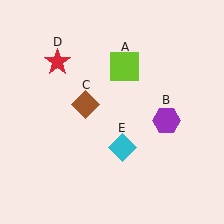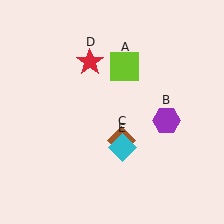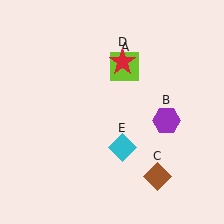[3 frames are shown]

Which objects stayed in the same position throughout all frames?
Lime square (object A) and purple hexagon (object B) and cyan diamond (object E) remained stationary.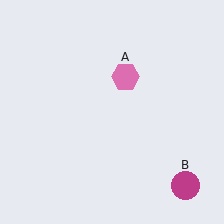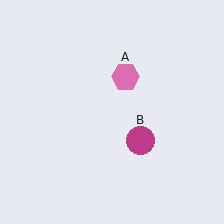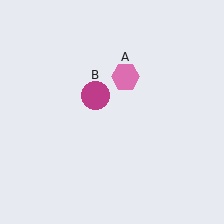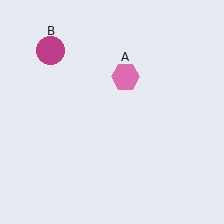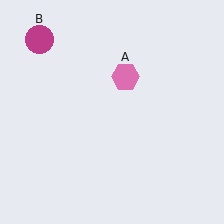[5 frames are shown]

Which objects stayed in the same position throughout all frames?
Pink hexagon (object A) remained stationary.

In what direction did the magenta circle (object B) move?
The magenta circle (object B) moved up and to the left.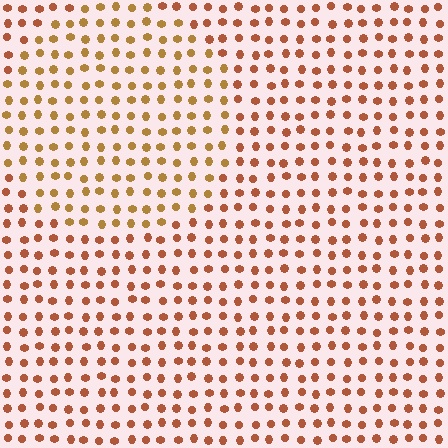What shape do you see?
I see a circle.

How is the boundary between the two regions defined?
The boundary is defined purely by a slight shift in hue (about 23 degrees). Spacing, size, and orientation are identical on both sides.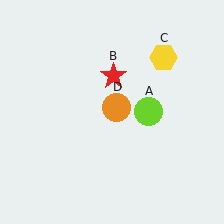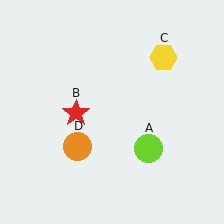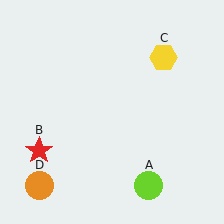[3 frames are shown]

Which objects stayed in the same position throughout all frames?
Yellow hexagon (object C) remained stationary.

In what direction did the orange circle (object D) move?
The orange circle (object D) moved down and to the left.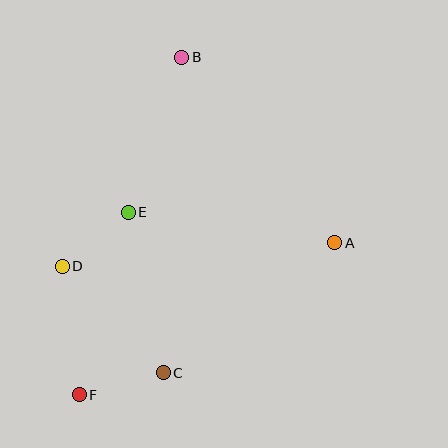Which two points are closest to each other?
Points D and E are closest to each other.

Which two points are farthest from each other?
Points B and F are farthest from each other.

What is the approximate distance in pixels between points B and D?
The distance between B and D is approximately 241 pixels.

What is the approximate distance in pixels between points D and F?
The distance between D and F is approximately 130 pixels.